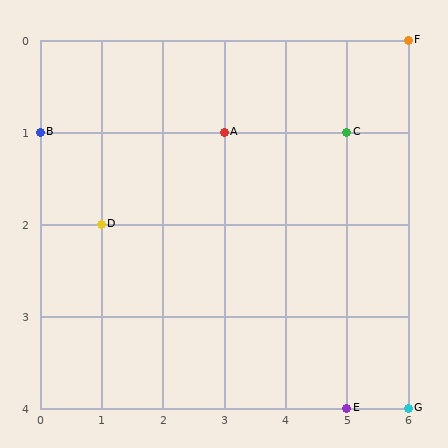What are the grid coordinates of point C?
Point C is at grid coordinates (5, 1).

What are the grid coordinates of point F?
Point F is at grid coordinates (6, 0).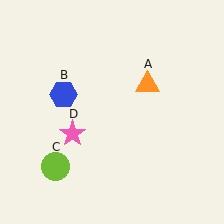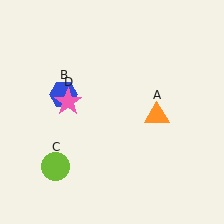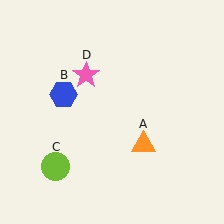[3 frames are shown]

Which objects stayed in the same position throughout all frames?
Blue hexagon (object B) and lime circle (object C) remained stationary.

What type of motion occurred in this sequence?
The orange triangle (object A), pink star (object D) rotated clockwise around the center of the scene.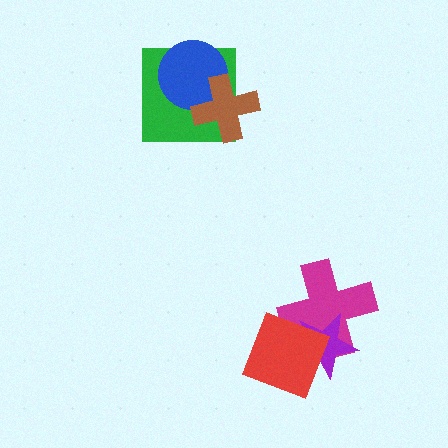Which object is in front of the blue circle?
The brown cross is in front of the blue circle.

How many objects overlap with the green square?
2 objects overlap with the green square.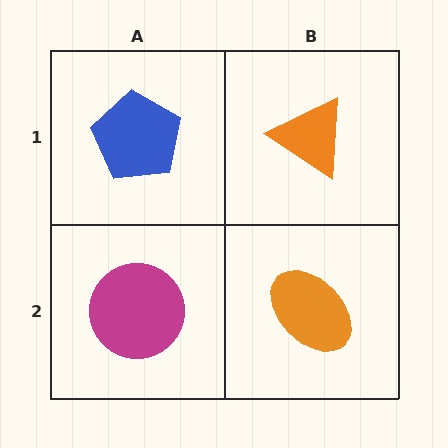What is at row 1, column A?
A blue pentagon.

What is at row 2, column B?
An orange ellipse.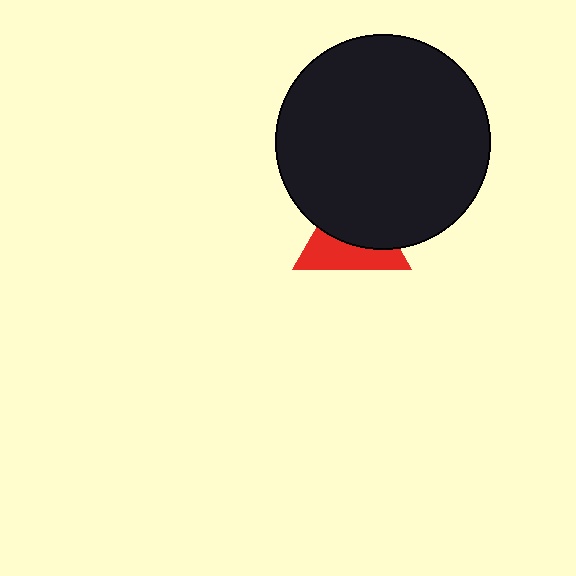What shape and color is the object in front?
The object in front is a black circle.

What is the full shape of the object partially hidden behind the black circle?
The partially hidden object is a red triangle.